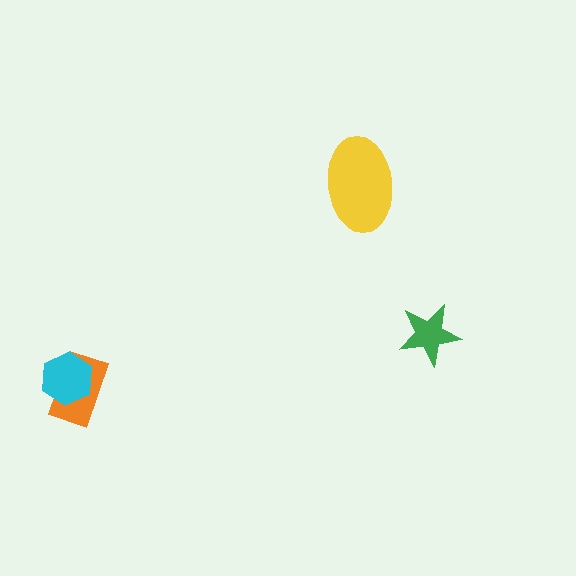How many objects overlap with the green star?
0 objects overlap with the green star.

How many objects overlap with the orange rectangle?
1 object overlaps with the orange rectangle.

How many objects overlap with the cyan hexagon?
1 object overlaps with the cyan hexagon.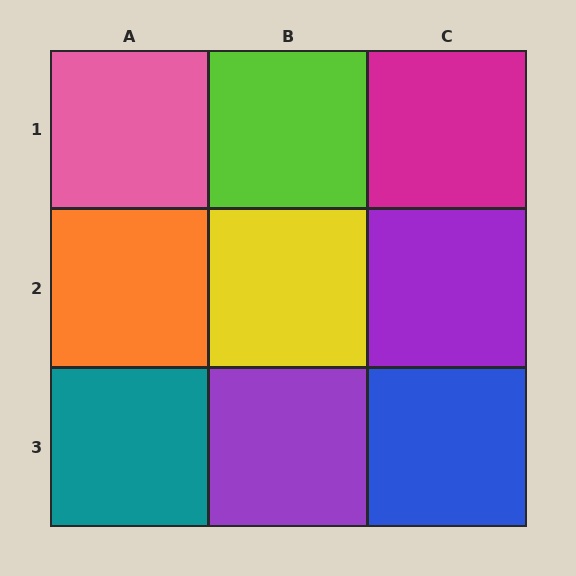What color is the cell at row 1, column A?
Pink.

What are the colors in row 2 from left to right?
Orange, yellow, purple.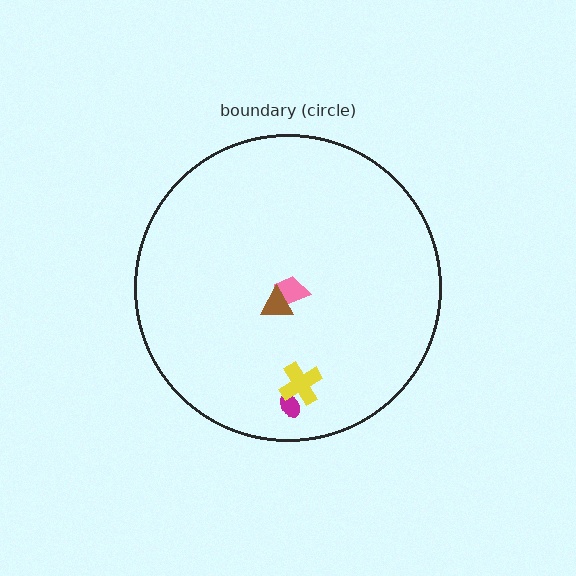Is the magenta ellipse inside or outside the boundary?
Inside.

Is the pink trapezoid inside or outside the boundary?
Inside.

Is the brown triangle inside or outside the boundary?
Inside.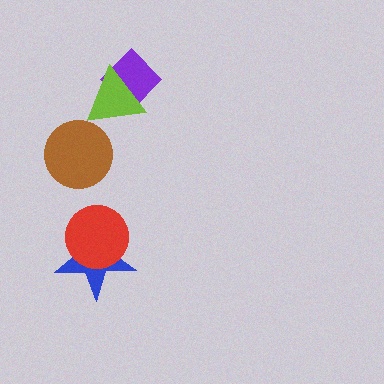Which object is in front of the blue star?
The red circle is in front of the blue star.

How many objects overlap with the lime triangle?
1 object overlaps with the lime triangle.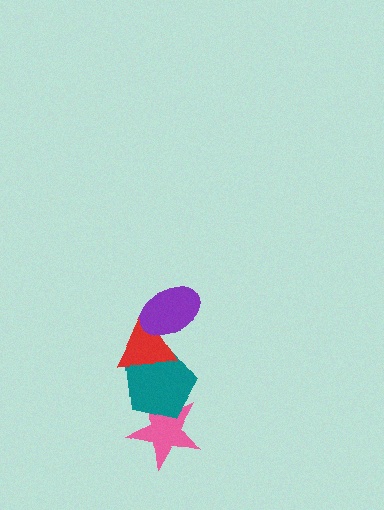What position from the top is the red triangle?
The red triangle is 2nd from the top.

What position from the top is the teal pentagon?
The teal pentagon is 3rd from the top.